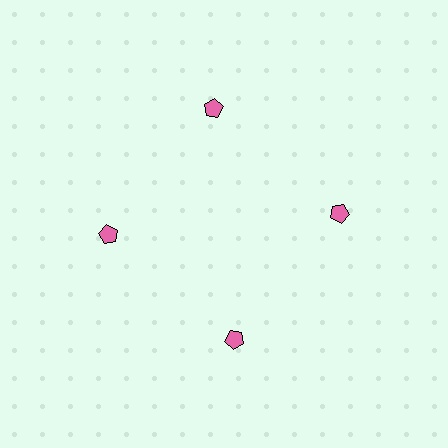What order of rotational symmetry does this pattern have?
This pattern has 4-fold rotational symmetry.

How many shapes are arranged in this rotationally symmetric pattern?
There are 4 shapes, arranged in 4 groups of 1.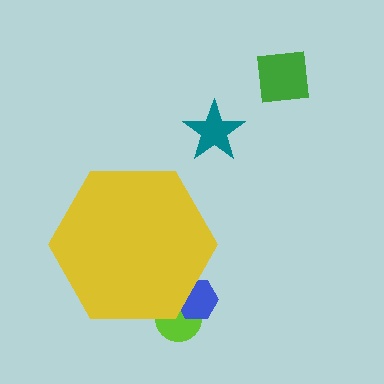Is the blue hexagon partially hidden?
Yes, the blue hexagon is partially hidden behind the yellow hexagon.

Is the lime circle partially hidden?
Yes, the lime circle is partially hidden behind the yellow hexagon.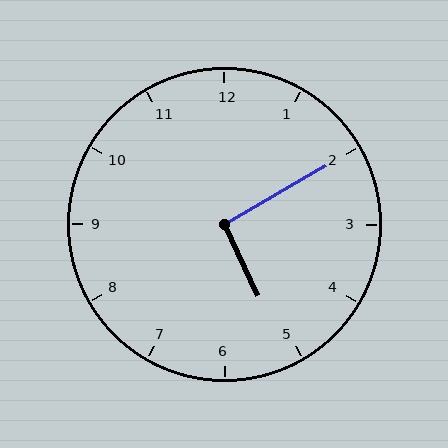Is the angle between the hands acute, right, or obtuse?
It is right.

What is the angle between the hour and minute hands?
Approximately 95 degrees.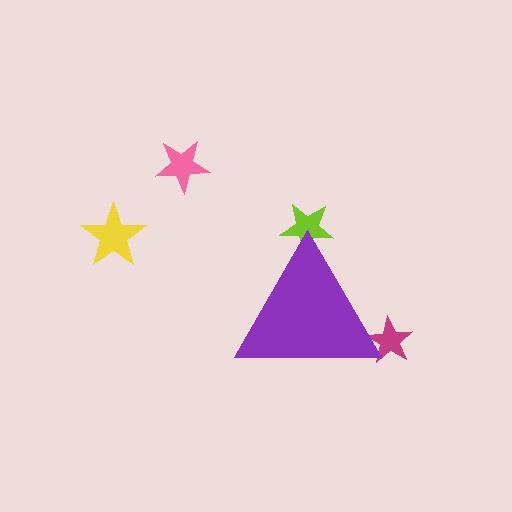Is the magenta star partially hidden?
Yes, the magenta star is partially hidden behind the purple triangle.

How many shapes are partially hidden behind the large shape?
2 shapes are partially hidden.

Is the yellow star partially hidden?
No, the yellow star is fully visible.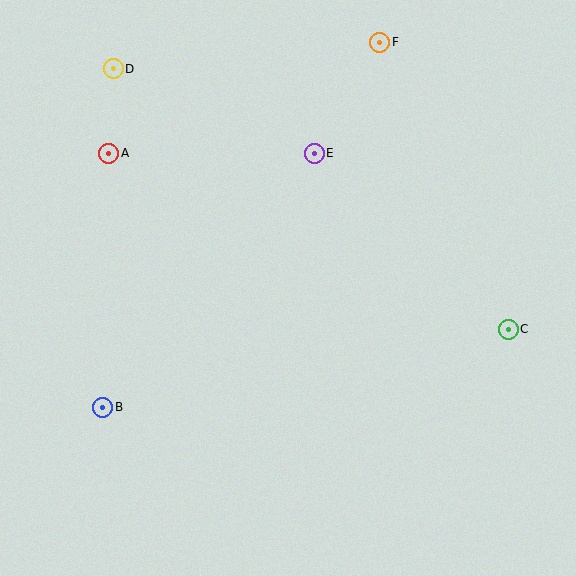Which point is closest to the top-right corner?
Point F is closest to the top-right corner.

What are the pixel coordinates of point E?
Point E is at (314, 153).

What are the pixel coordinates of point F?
Point F is at (380, 42).